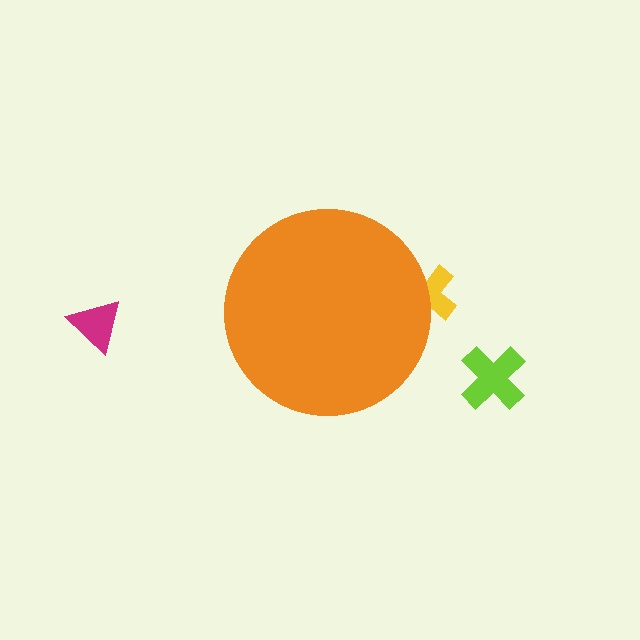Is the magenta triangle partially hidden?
No, the magenta triangle is fully visible.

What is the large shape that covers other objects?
An orange circle.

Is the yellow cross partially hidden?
Yes, the yellow cross is partially hidden behind the orange circle.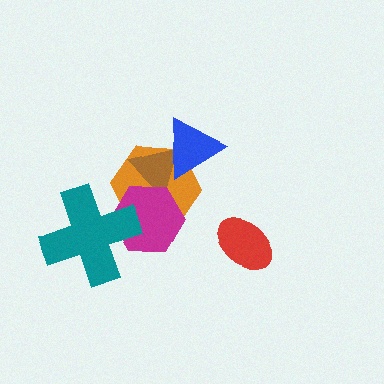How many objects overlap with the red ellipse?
0 objects overlap with the red ellipse.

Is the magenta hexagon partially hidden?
Yes, it is partially covered by another shape.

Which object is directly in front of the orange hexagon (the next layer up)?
The brown triangle is directly in front of the orange hexagon.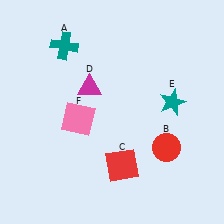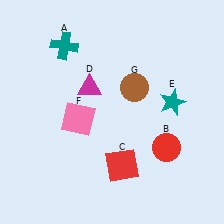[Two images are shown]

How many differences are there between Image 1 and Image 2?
There is 1 difference between the two images.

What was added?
A brown circle (G) was added in Image 2.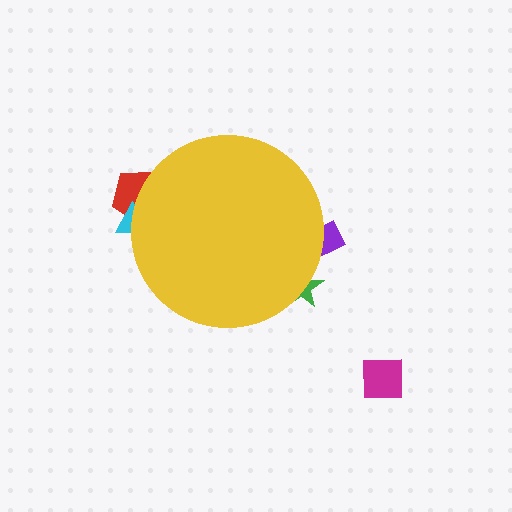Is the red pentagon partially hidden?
Yes, the red pentagon is partially hidden behind the yellow circle.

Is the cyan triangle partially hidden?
Yes, the cyan triangle is partially hidden behind the yellow circle.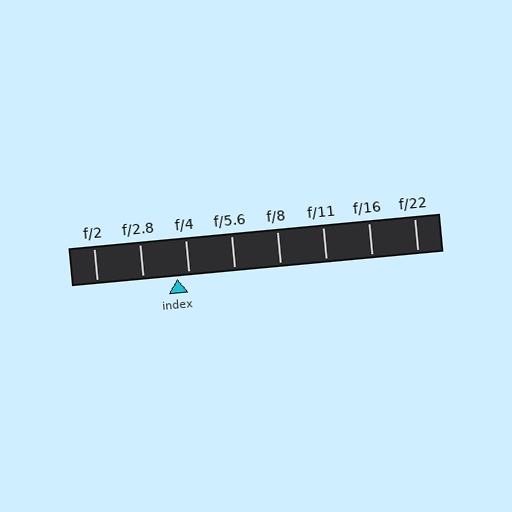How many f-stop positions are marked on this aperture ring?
There are 8 f-stop positions marked.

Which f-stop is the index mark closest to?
The index mark is closest to f/4.